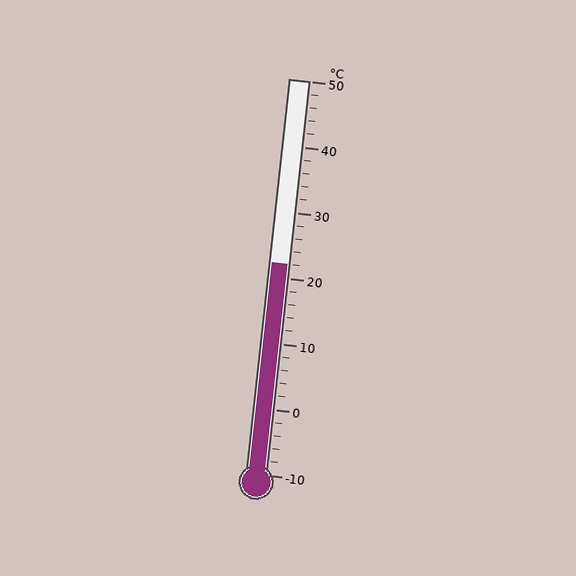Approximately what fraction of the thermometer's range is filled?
The thermometer is filled to approximately 55% of its range.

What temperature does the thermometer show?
The thermometer shows approximately 22°C.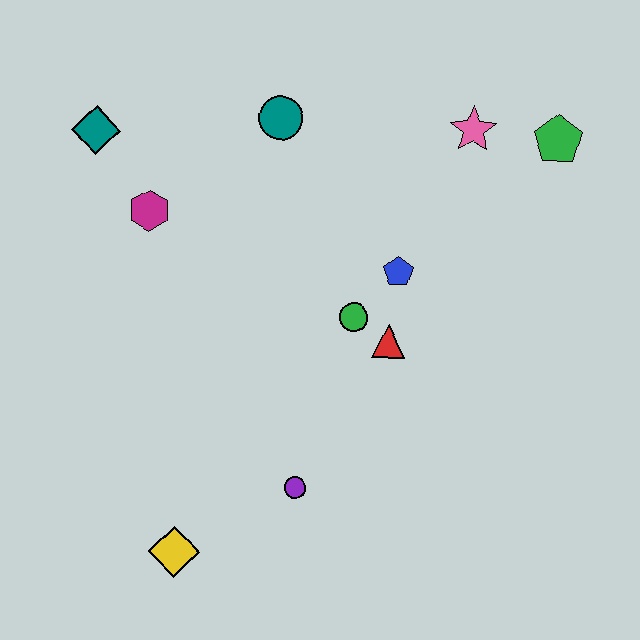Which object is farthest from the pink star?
The yellow diamond is farthest from the pink star.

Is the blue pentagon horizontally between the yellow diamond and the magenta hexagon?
No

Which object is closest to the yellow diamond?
The purple circle is closest to the yellow diamond.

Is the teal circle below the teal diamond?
No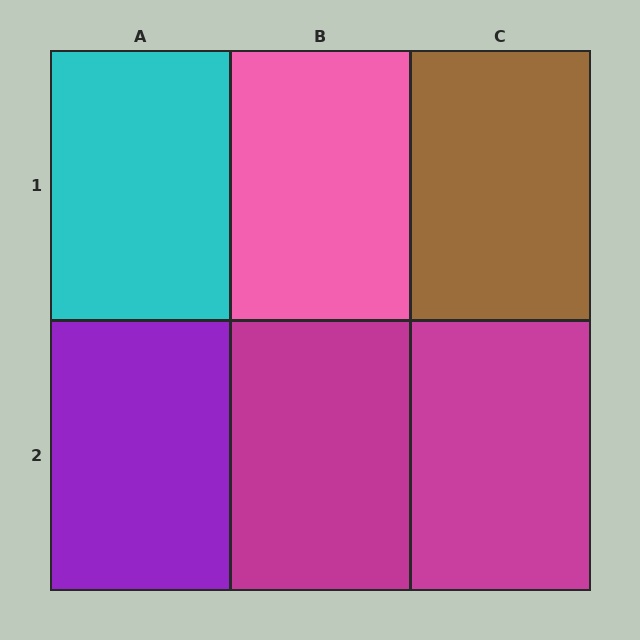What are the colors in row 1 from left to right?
Cyan, pink, brown.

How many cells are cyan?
1 cell is cyan.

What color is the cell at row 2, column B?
Magenta.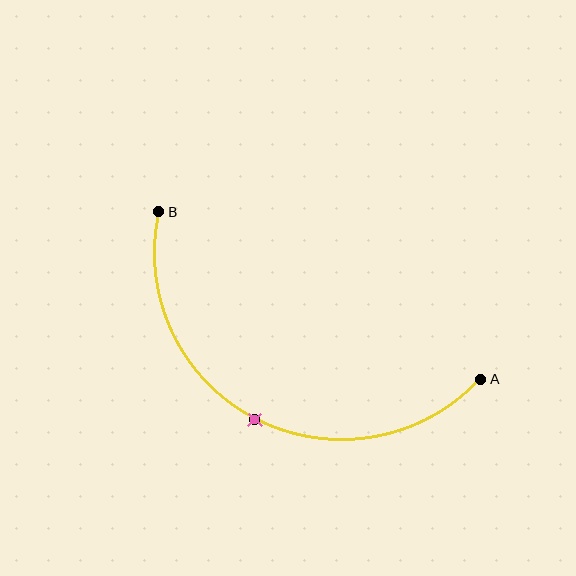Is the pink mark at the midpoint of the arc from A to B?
Yes. The pink mark lies on the arc at equal arc-length from both A and B — it is the arc midpoint.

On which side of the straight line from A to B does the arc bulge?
The arc bulges below the straight line connecting A and B.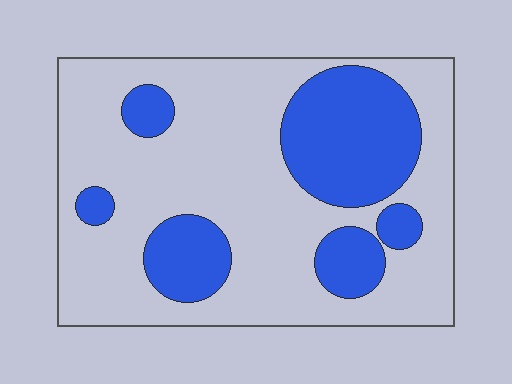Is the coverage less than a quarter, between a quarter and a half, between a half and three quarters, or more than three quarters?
Between a quarter and a half.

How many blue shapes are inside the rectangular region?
6.